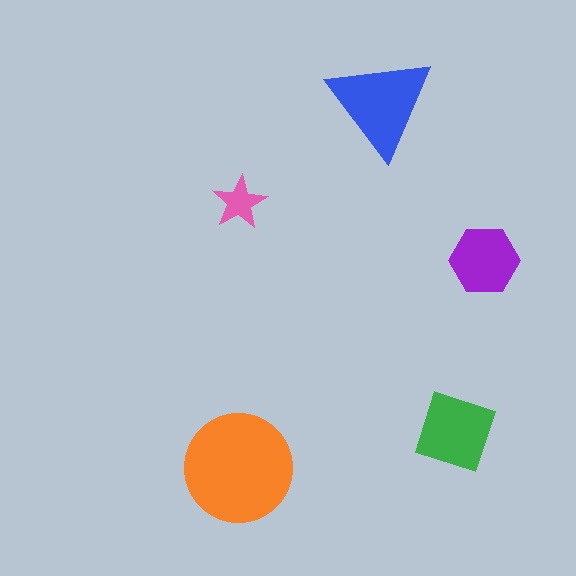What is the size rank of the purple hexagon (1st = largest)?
4th.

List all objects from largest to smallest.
The orange circle, the blue triangle, the green diamond, the purple hexagon, the pink star.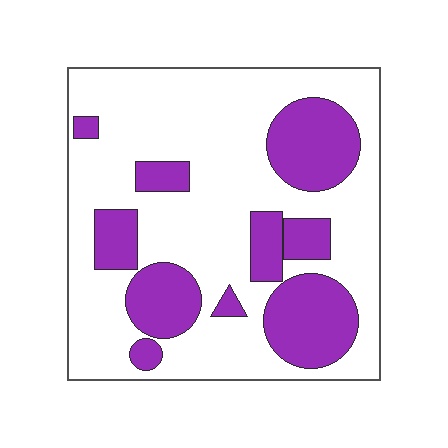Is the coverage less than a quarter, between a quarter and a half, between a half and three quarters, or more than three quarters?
Between a quarter and a half.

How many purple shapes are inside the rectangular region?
10.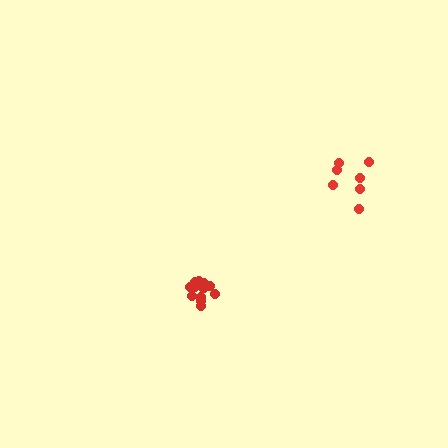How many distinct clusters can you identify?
There are 2 distinct clusters.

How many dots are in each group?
Group 1: 12 dots, Group 2: 7 dots (19 total).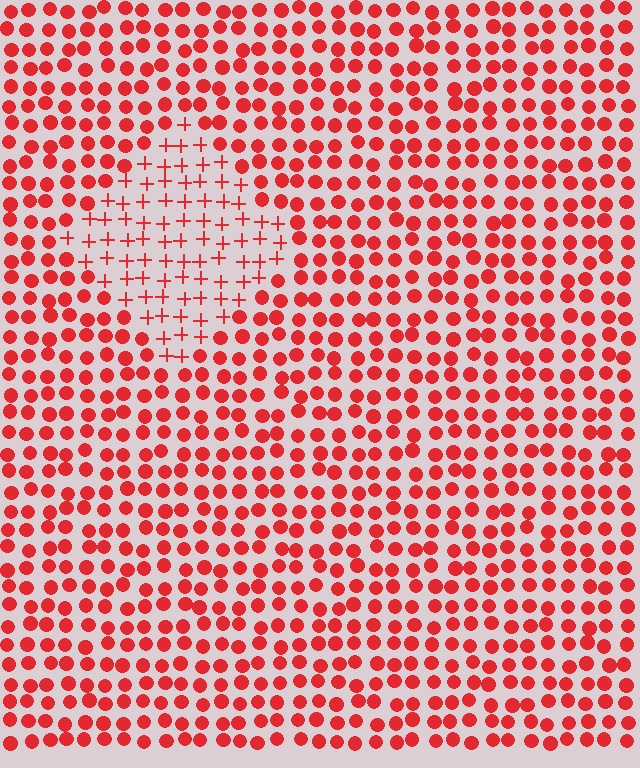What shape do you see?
I see a diamond.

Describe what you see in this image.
The image is filled with small red elements arranged in a uniform grid. A diamond-shaped region contains plus signs, while the surrounding area contains circles. The boundary is defined purely by the change in element shape.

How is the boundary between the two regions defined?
The boundary is defined by a change in element shape: plus signs inside vs. circles outside. All elements share the same color and spacing.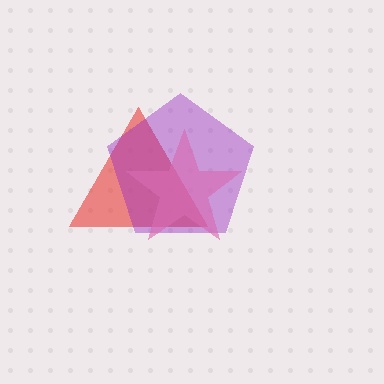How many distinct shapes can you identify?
There are 3 distinct shapes: a red triangle, a purple pentagon, a pink star.